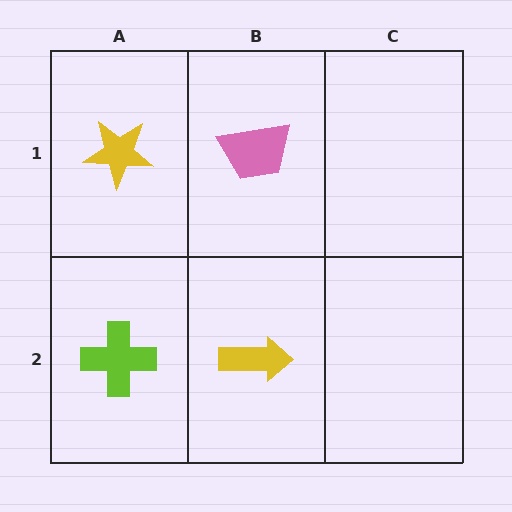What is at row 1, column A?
A yellow star.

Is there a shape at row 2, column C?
No, that cell is empty.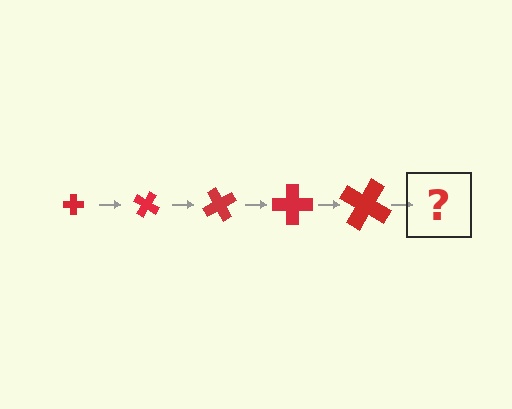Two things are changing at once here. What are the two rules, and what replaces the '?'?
The two rules are that the cross grows larger each step and it rotates 30 degrees each step. The '?' should be a cross, larger than the previous one and rotated 150 degrees from the start.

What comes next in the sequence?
The next element should be a cross, larger than the previous one and rotated 150 degrees from the start.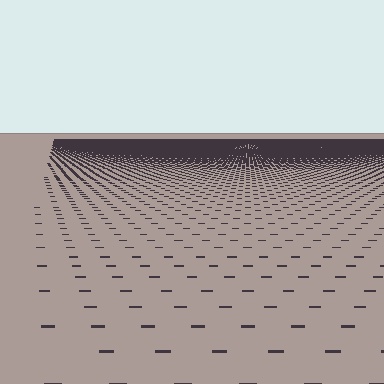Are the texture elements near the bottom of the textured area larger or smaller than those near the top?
Larger. Near the bottom, elements are closer to the viewer and appear at a bigger on-screen size.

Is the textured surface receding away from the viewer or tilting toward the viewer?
The surface is receding away from the viewer. Texture elements get smaller and denser toward the top.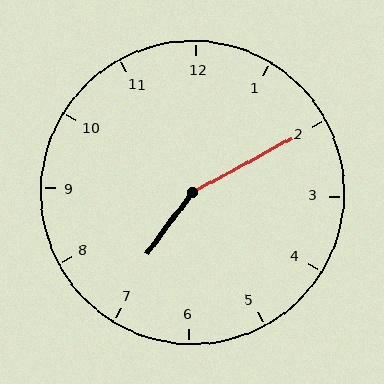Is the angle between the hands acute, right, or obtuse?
It is obtuse.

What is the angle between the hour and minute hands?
Approximately 155 degrees.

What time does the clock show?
7:10.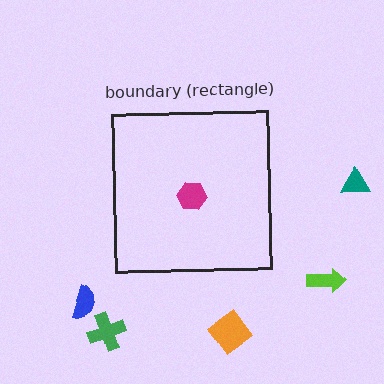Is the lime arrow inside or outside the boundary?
Outside.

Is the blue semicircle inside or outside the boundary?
Outside.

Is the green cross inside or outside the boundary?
Outside.